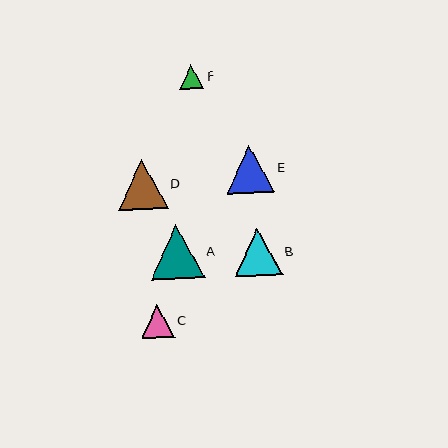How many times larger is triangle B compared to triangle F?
Triangle B is approximately 2.0 times the size of triangle F.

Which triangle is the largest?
Triangle A is the largest with a size of approximately 54 pixels.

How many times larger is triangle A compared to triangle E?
Triangle A is approximately 1.1 times the size of triangle E.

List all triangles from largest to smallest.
From largest to smallest: A, D, E, B, C, F.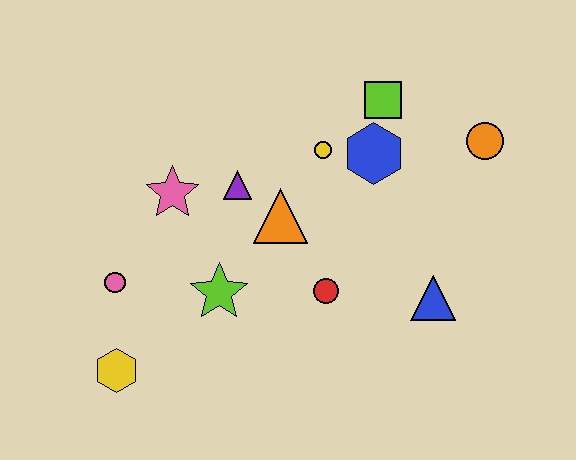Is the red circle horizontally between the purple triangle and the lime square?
Yes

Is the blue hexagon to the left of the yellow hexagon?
No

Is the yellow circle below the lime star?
No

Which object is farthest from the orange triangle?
The yellow hexagon is farthest from the orange triangle.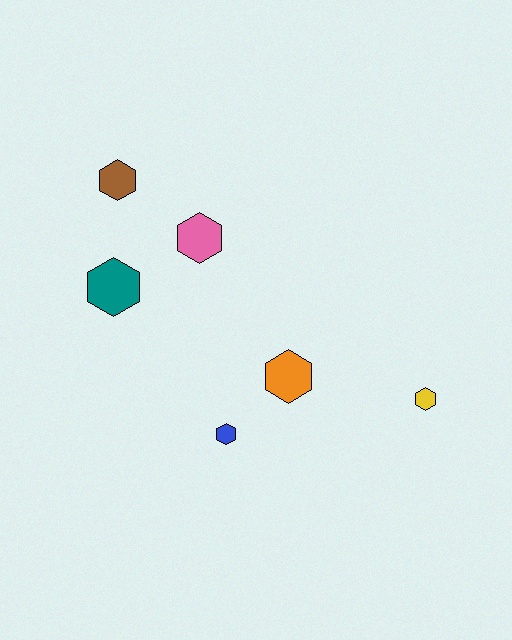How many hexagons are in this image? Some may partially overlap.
There are 6 hexagons.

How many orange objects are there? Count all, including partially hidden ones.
There is 1 orange object.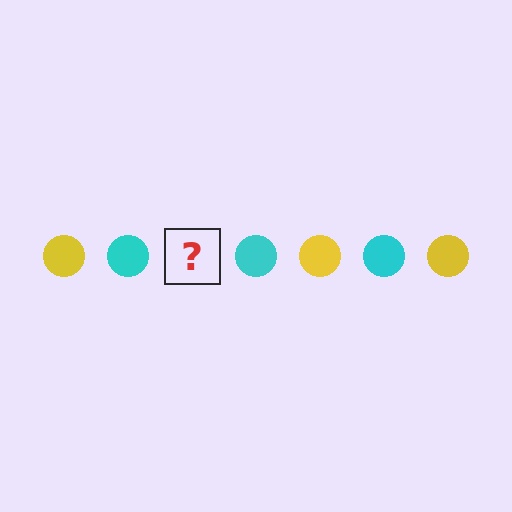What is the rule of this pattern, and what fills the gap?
The rule is that the pattern cycles through yellow, cyan circles. The gap should be filled with a yellow circle.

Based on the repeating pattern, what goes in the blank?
The blank should be a yellow circle.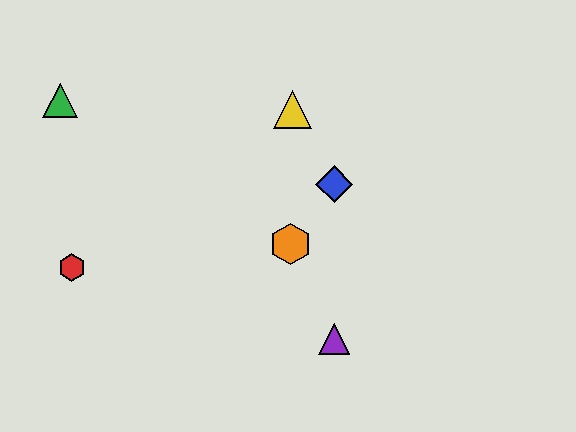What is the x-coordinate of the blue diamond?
The blue diamond is at x≈334.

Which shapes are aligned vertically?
The blue diamond, the purple triangle are aligned vertically.